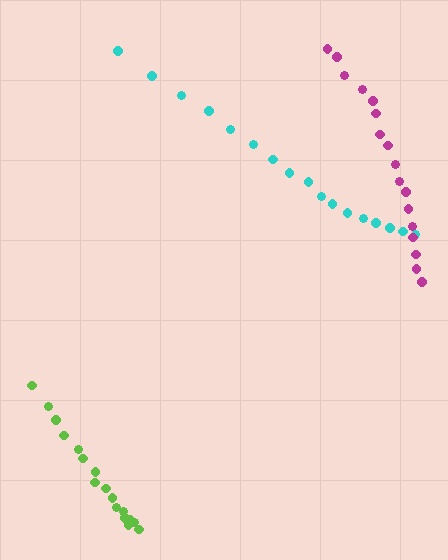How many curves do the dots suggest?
There are 3 distinct paths.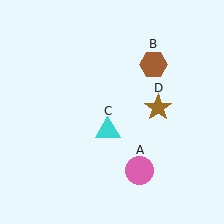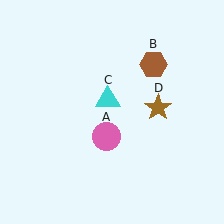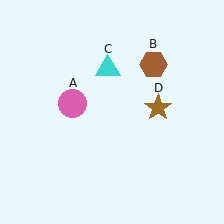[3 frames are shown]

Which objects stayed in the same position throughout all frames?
Brown hexagon (object B) and brown star (object D) remained stationary.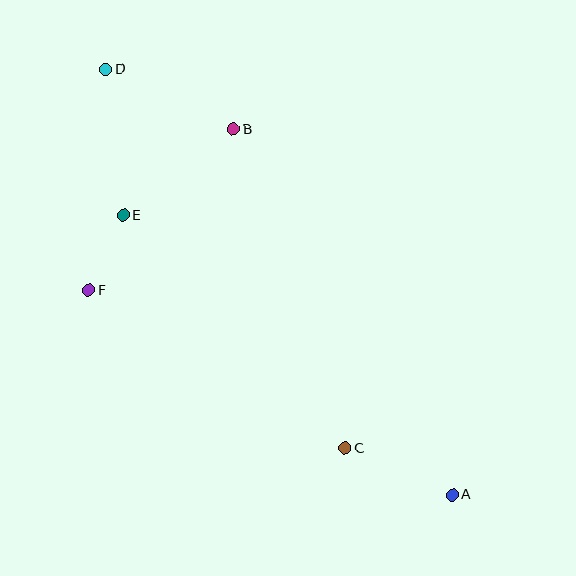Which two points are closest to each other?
Points E and F are closest to each other.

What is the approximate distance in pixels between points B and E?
The distance between B and E is approximately 140 pixels.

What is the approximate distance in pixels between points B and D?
The distance between B and D is approximately 141 pixels.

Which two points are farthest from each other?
Points A and D are farthest from each other.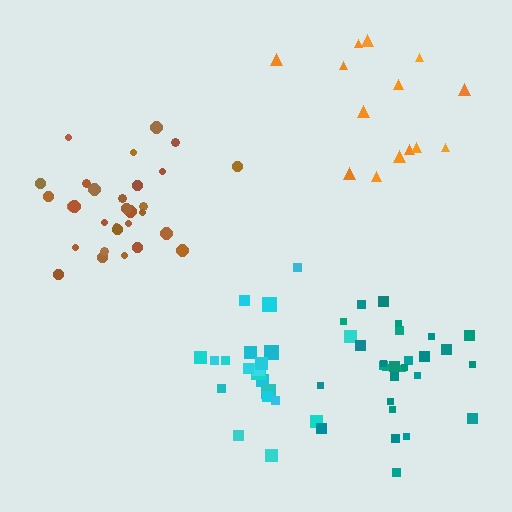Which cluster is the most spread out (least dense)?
Orange.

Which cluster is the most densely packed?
Brown.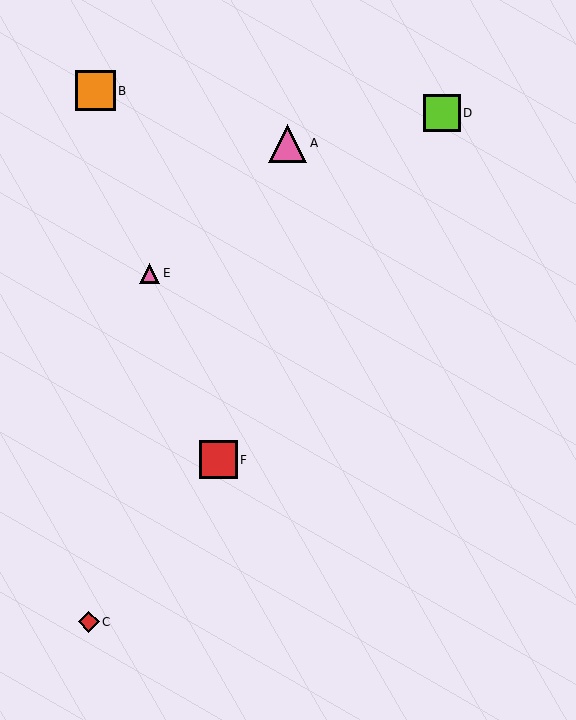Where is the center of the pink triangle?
The center of the pink triangle is at (150, 273).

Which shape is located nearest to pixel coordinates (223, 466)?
The red square (labeled F) at (218, 460) is nearest to that location.